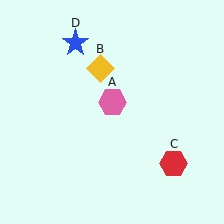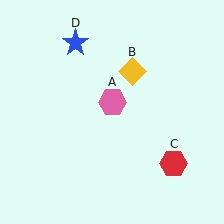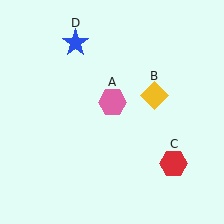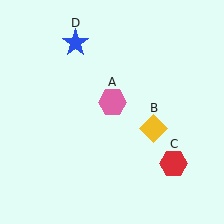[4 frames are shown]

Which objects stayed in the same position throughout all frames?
Pink hexagon (object A) and red hexagon (object C) and blue star (object D) remained stationary.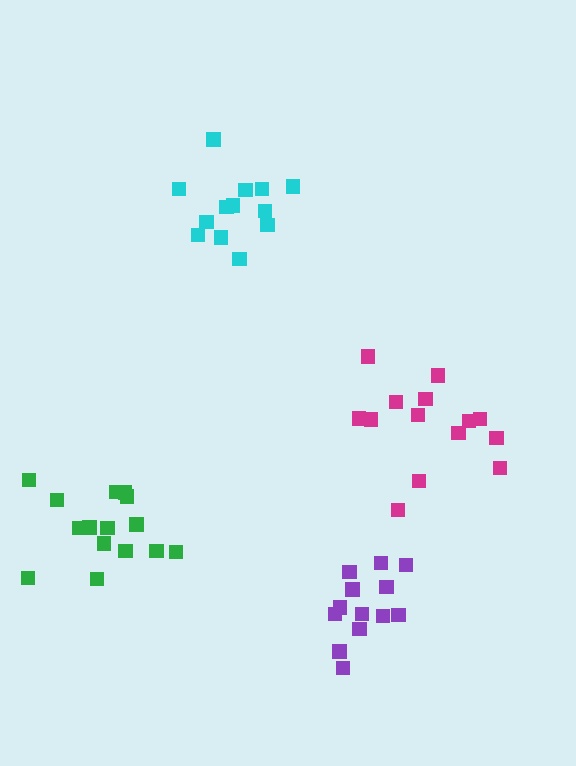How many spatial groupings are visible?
There are 4 spatial groupings.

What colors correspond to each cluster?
The clusters are colored: magenta, purple, cyan, green.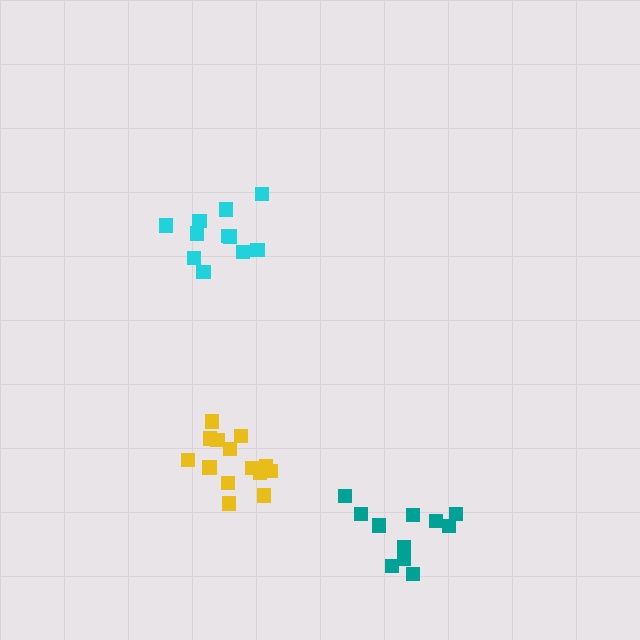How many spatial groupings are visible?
There are 3 spatial groupings.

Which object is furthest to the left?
The cyan cluster is leftmost.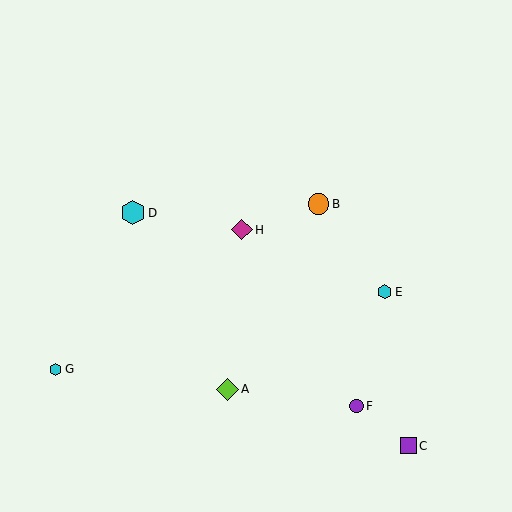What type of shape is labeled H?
Shape H is a magenta diamond.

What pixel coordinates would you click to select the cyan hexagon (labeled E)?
Click at (385, 292) to select the cyan hexagon E.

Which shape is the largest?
The cyan hexagon (labeled D) is the largest.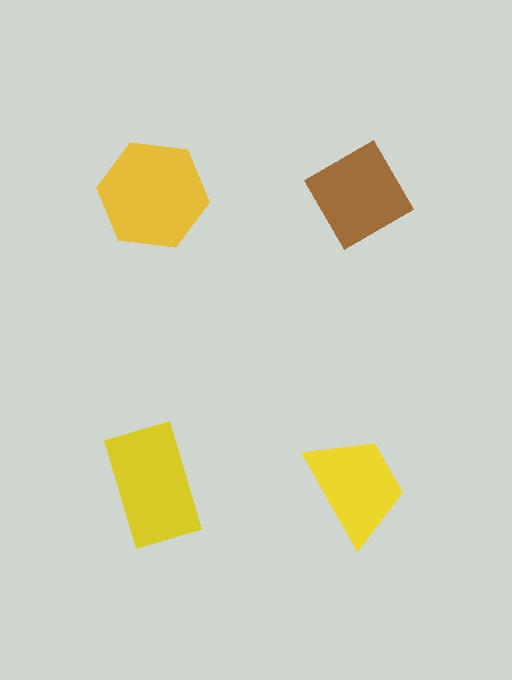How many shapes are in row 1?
2 shapes.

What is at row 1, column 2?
A brown diamond.